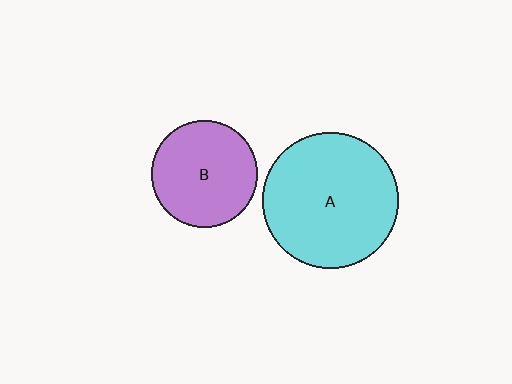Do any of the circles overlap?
No, none of the circles overlap.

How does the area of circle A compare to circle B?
Approximately 1.6 times.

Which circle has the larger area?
Circle A (cyan).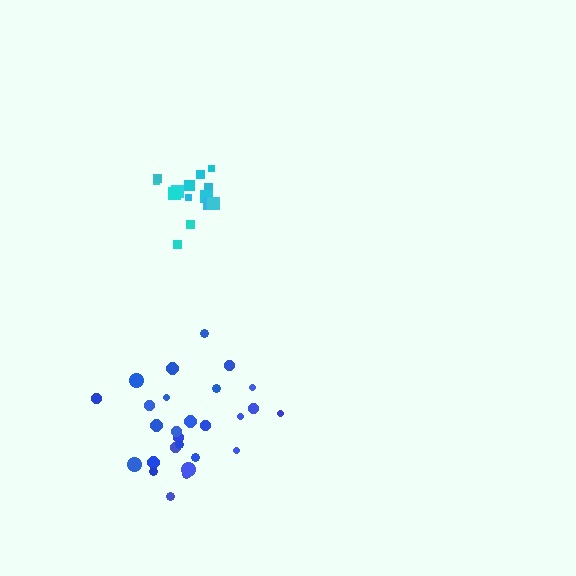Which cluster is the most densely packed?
Cyan.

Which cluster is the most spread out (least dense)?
Blue.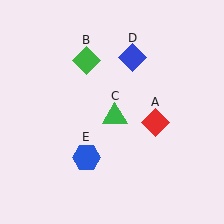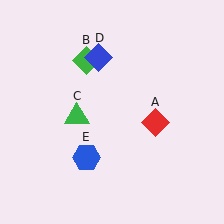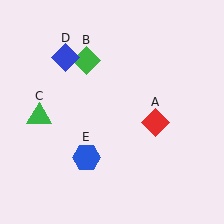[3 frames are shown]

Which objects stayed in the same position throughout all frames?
Red diamond (object A) and green diamond (object B) and blue hexagon (object E) remained stationary.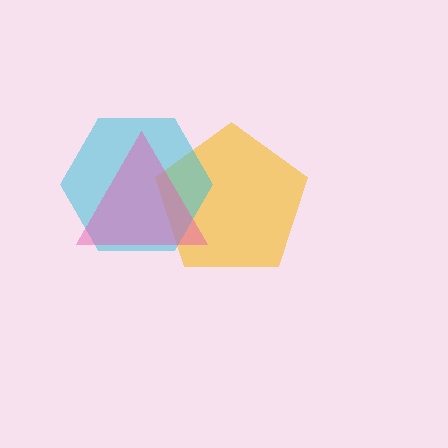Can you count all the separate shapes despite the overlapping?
Yes, there are 3 separate shapes.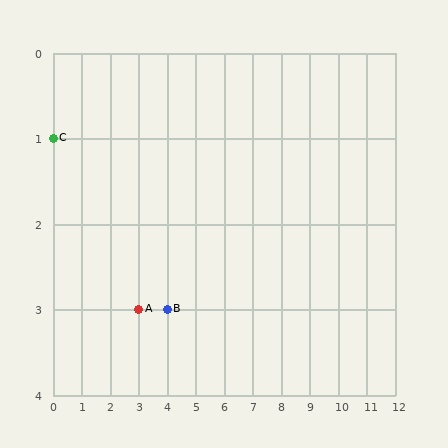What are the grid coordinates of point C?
Point C is at grid coordinates (0, 1).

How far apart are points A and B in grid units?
Points A and B are 1 column apart.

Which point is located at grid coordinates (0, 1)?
Point C is at (0, 1).